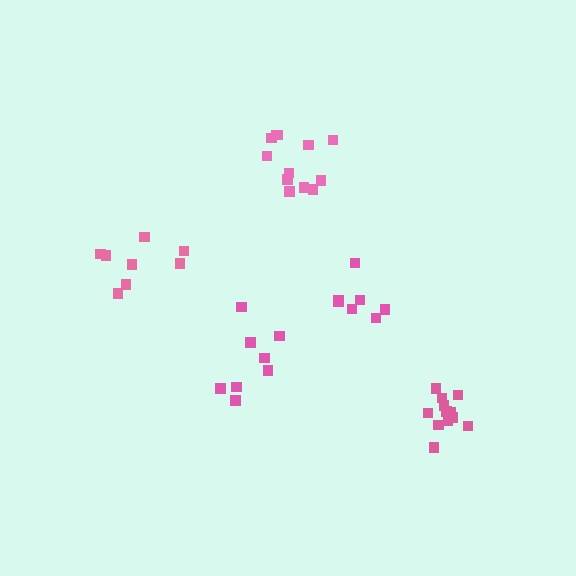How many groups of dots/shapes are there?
There are 5 groups.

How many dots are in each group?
Group 1: 8 dots, Group 2: 12 dots, Group 3: 12 dots, Group 4: 8 dots, Group 5: 7 dots (47 total).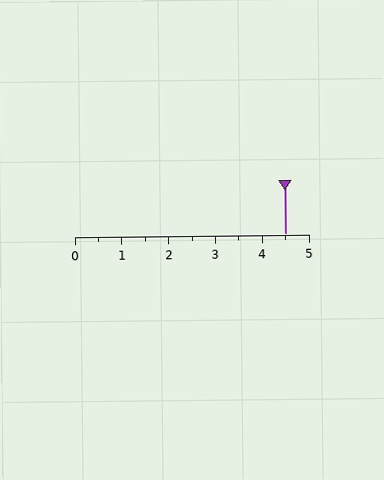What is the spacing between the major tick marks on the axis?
The major ticks are spaced 1 apart.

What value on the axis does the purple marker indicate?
The marker indicates approximately 4.5.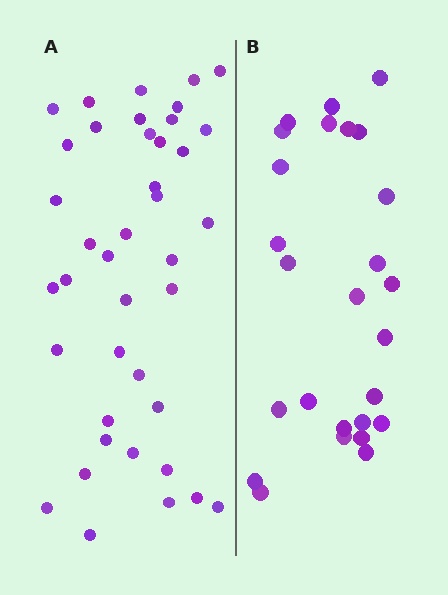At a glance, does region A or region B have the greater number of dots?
Region A (the left region) has more dots.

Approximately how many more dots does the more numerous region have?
Region A has approximately 15 more dots than region B.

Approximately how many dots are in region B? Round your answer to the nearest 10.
About 30 dots. (The exact count is 26, which rounds to 30.)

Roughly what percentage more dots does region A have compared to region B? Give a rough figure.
About 55% more.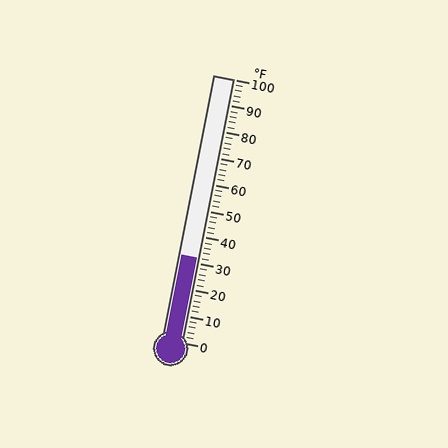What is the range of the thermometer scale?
The thermometer scale ranges from 0°F to 100°F.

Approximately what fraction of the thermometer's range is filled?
The thermometer is filled to approximately 30% of its range.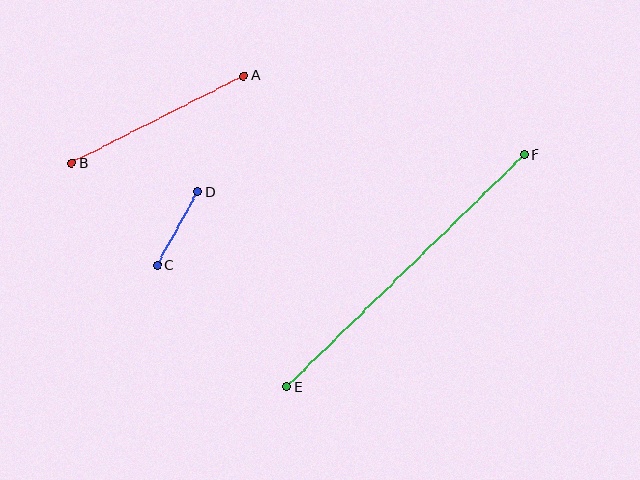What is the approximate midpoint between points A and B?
The midpoint is at approximately (158, 120) pixels.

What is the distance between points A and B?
The distance is approximately 193 pixels.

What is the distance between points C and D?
The distance is approximately 84 pixels.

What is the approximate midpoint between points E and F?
The midpoint is at approximately (406, 271) pixels.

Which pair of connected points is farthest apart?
Points E and F are farthest apart.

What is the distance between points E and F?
The distance is approximately 332 pixels.